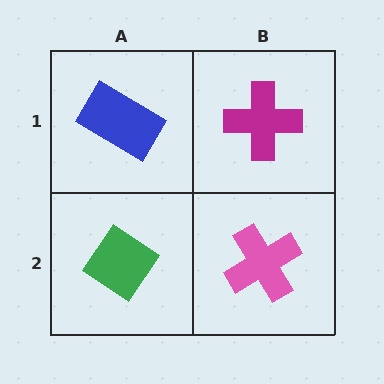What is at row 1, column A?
A blue rectangle.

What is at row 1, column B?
A magenta cross.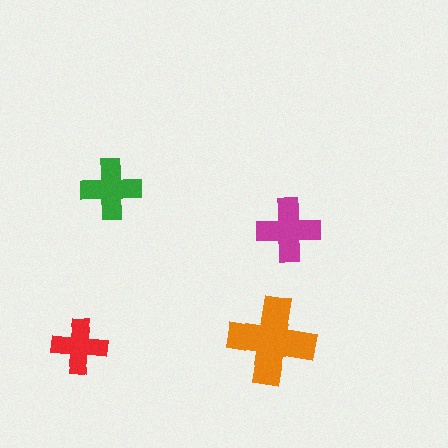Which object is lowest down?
The red cross is bottommost.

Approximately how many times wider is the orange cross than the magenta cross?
About 1.5 times wider.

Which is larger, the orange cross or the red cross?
The orange one.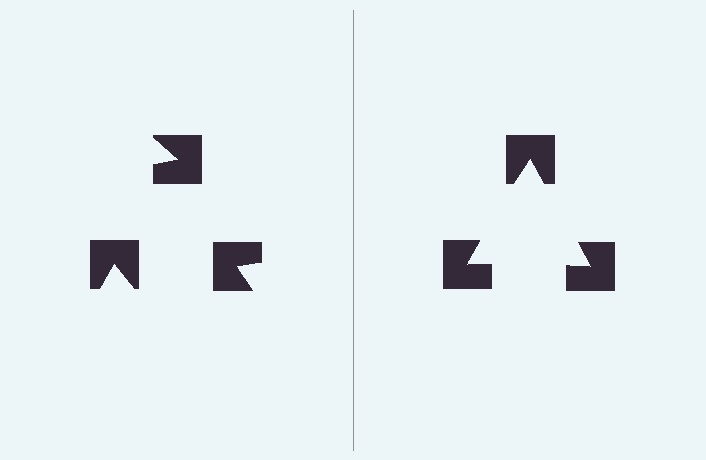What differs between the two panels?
The notched squares are positioned identically on both sides; only the wedge orientations differ. On the right they align to a triangle; on the left they are misaligned.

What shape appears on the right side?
An illusory triangle.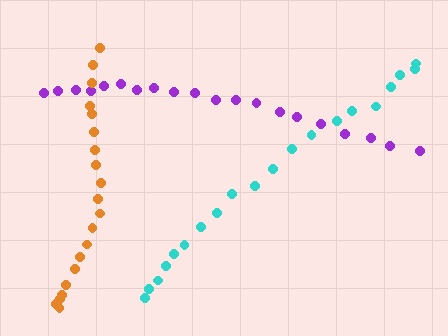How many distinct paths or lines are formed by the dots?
There are 3 distinct paths.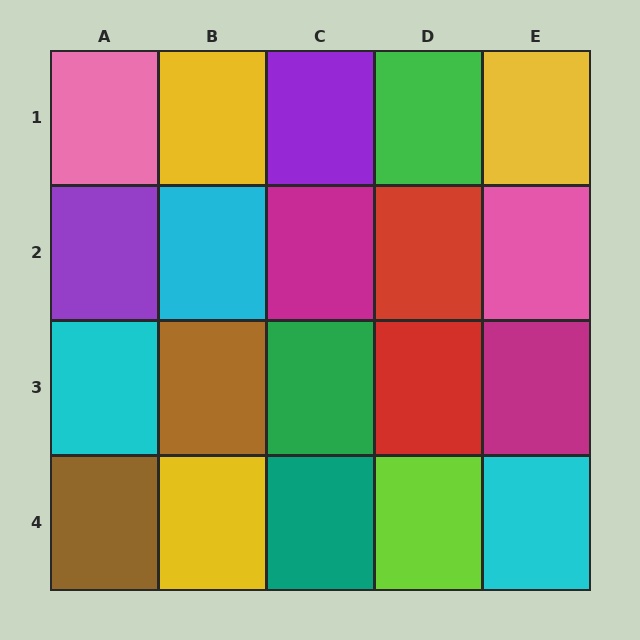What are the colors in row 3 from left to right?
Cyan, brown, green, red, magenta.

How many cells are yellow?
3 cells are yellow.